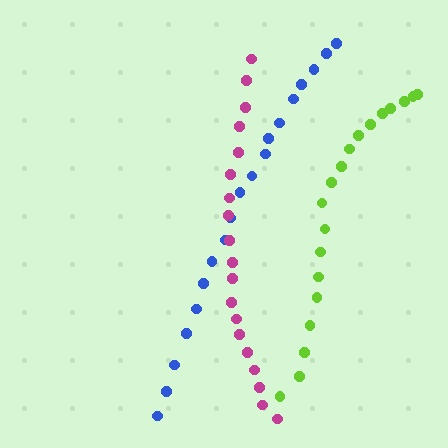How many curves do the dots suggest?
There are 3 distinct paths.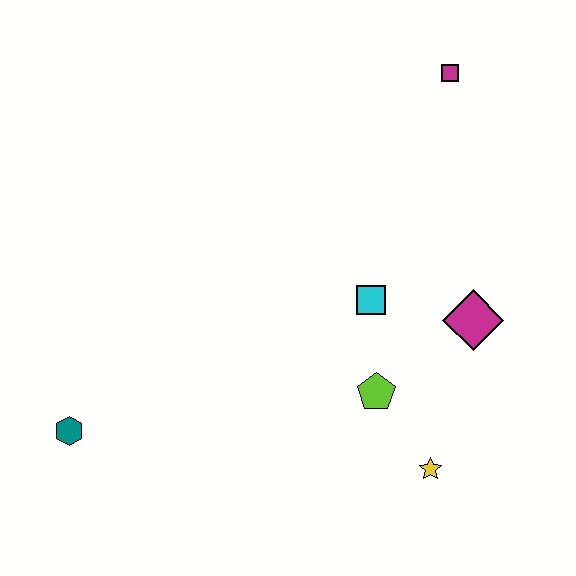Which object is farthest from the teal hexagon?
The magenta square is farthest from the teal hexagon.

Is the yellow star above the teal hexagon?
No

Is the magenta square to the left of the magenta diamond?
Yes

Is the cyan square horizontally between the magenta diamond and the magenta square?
No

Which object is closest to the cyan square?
The lime pentagon is closest to the cyan square.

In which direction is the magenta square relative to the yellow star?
The magenta square is above the yellow star.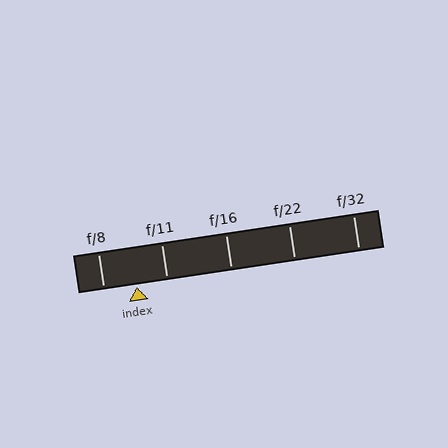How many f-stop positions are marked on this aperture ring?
There are 5 f-stop positions marked.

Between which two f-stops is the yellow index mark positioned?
The index mark is between f/8 and f/11.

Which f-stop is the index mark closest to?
The index mark is closest to f/11.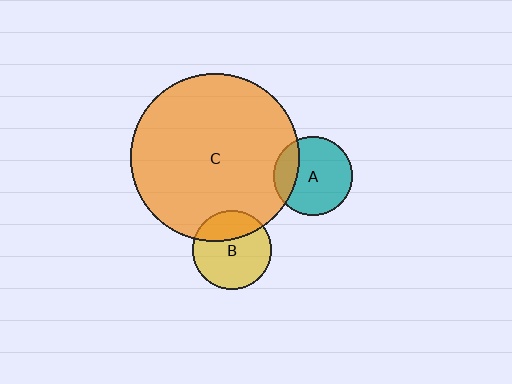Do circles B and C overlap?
Yes.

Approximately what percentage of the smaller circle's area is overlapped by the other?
Approximately 30%.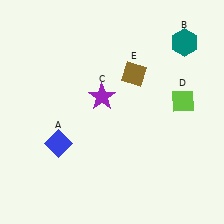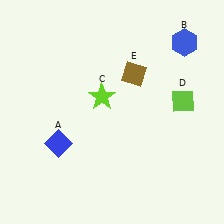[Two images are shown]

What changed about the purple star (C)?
In Image 1, C is purple. In Image 2, it changed to lime.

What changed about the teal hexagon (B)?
In Image 1, B is teal. In Image 2, it changed to blue.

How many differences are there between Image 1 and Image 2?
There are 2 differences between the two images.